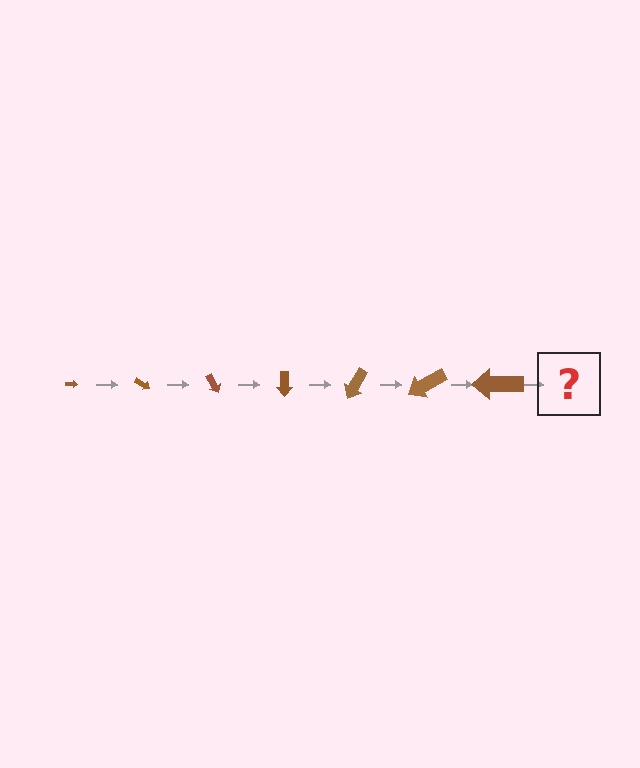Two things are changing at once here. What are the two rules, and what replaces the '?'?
The two rules are that the arrow grows larger each step and it rotates 30 degrees each step. The '?' should be an arrow, larger than the previous one and rotated 210 degrees from the start.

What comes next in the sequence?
The next element should be an arrow, larger than the previous one and rotated 210 degrees from the start.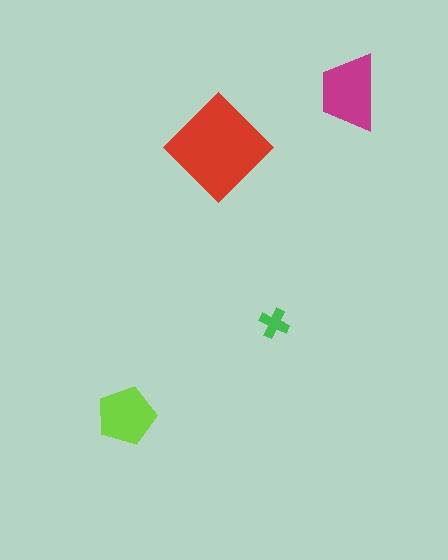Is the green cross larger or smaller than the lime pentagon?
Smaller.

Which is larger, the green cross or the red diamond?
The red diamond.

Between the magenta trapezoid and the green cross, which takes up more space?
The magenta trapezoid.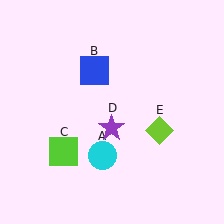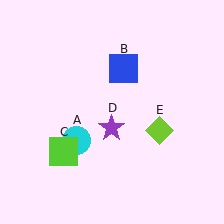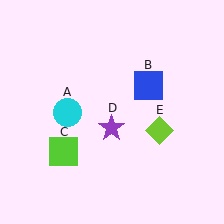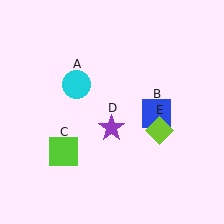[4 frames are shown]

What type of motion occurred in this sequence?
The cyan circle (object A), blue square (object B) rotated clockwise around the center of the scene.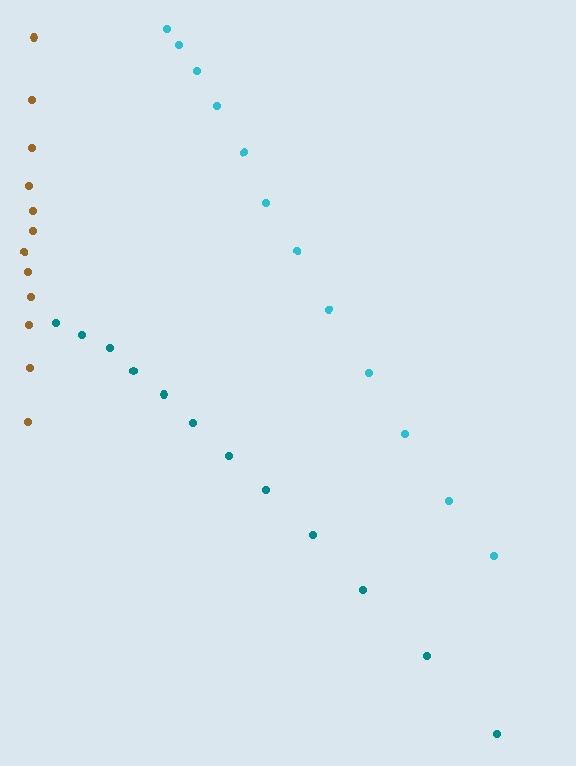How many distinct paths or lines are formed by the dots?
There are 3 distinct paths.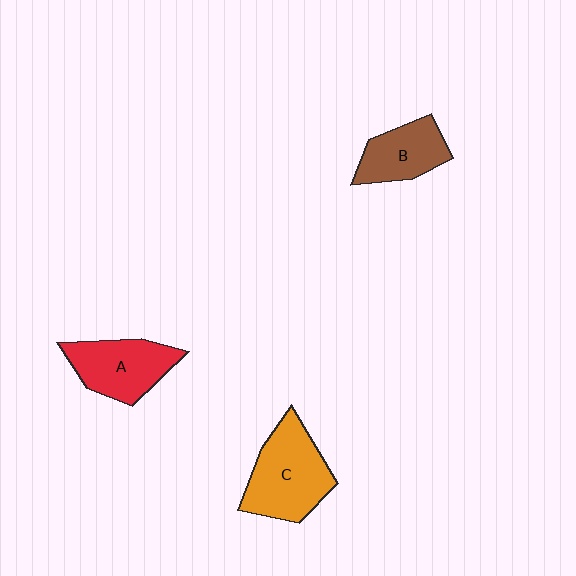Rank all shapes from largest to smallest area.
From largest to smallest: C (orange), A (red), B (brown).